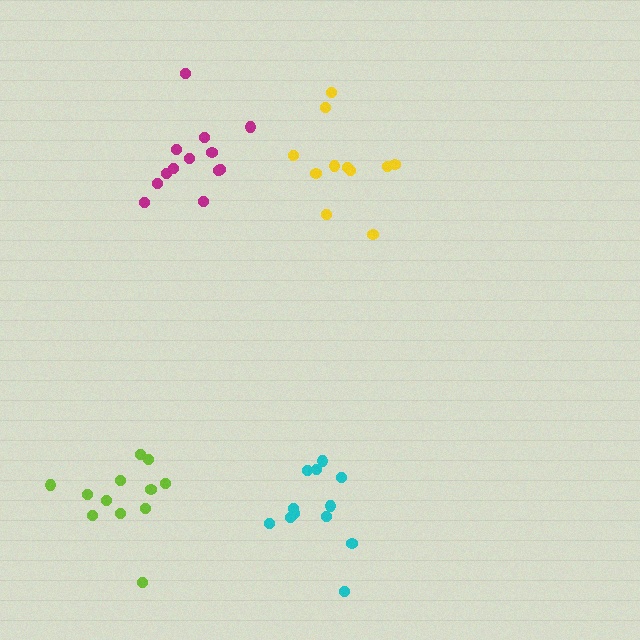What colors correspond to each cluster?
The clusters are colored: cyan, yellow, lime, magenta.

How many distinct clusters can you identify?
There are 4 distinct clusters.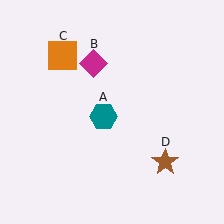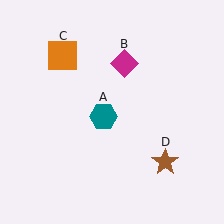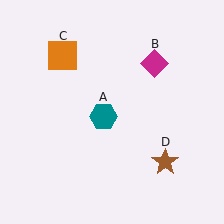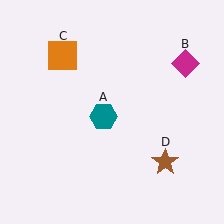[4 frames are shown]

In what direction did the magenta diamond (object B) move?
The magenta diamond (object B) moved right.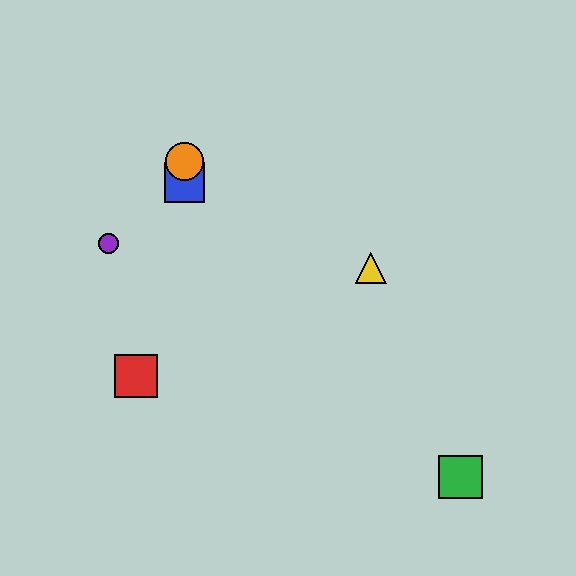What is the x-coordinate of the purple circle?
The purple circle is at x≈109.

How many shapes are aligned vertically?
2 shapes (the blue square, the orange circle) are aligned vertically.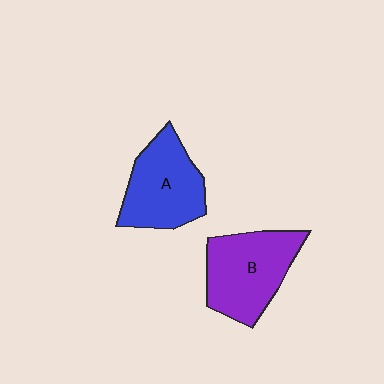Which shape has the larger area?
Shape B (purple).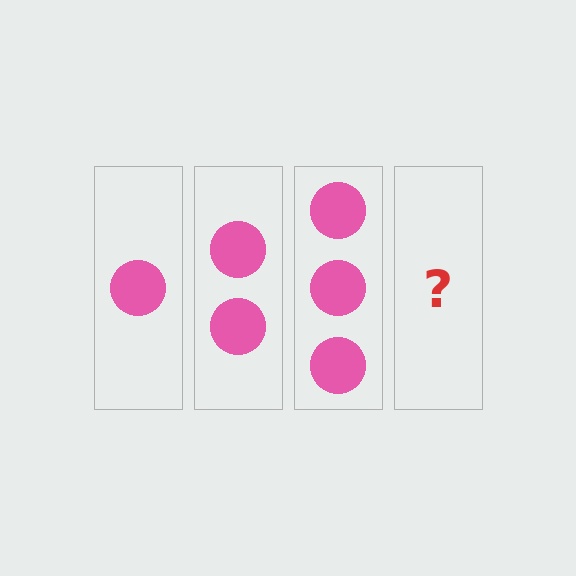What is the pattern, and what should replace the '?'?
The pattern is that each step adds one more circle. The '?' should be 4 circles.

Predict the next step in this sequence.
The next step is 4 circles.